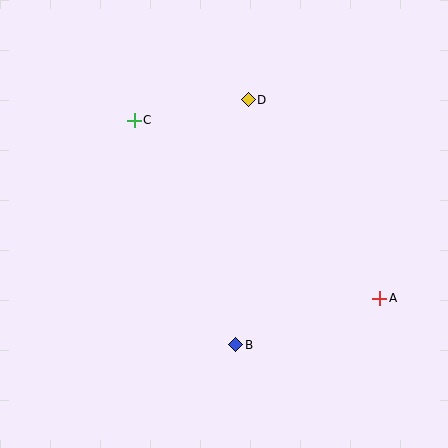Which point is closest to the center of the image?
Point B at (236, 345) is closest to the center.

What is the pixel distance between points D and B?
The distance between D and B is 245 pixels.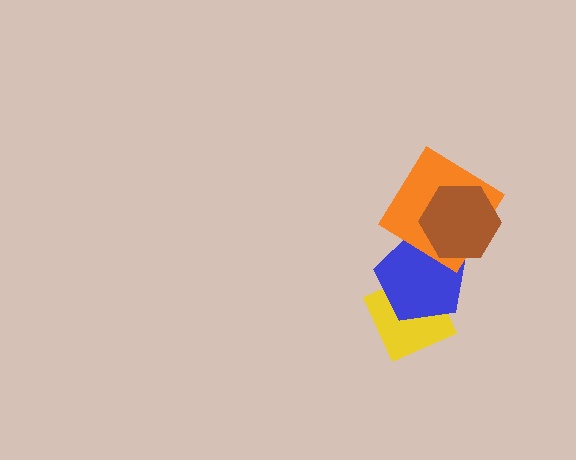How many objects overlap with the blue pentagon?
3 objects overlap with the blue pentagon.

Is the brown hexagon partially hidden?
No, no other shape covers it.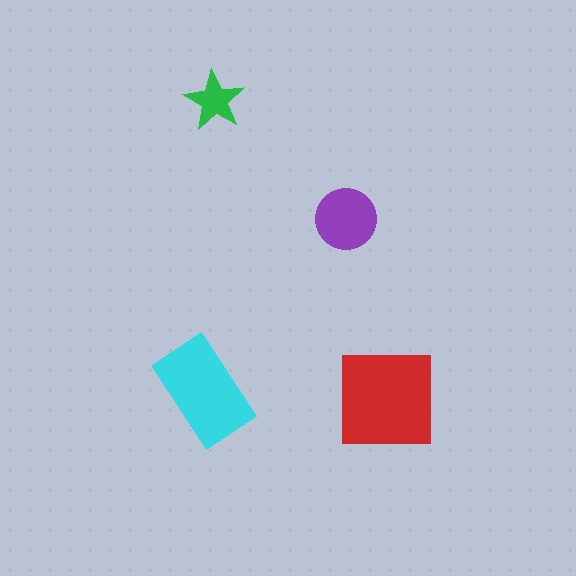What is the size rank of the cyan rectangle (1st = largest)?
2nd.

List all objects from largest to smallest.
The red square, the cyan rectangle, the purple circle, the green star.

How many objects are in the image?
There are 4 objects in the image.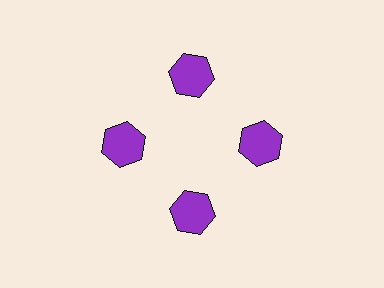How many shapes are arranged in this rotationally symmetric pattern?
There are 4 shapes, arranged in 4 groups of 1.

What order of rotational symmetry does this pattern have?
This pattern has 4-fold rotational symmetry.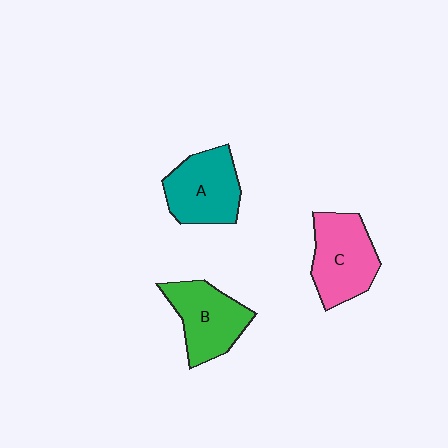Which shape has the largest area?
Shape C (pink).